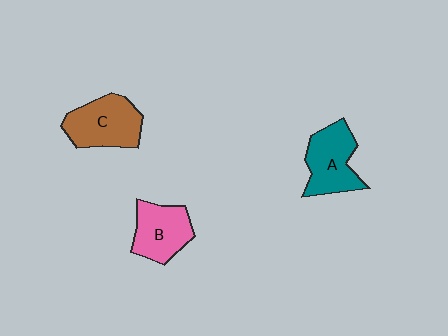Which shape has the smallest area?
Shape B (pink).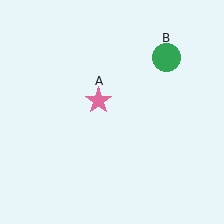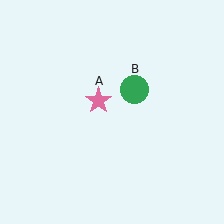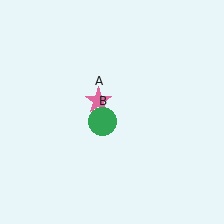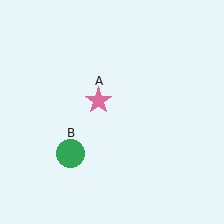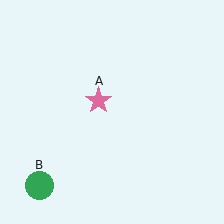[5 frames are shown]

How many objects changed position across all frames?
1 object changed position: green circle (object B).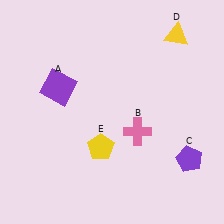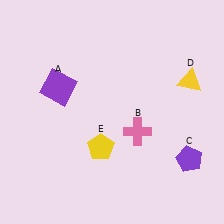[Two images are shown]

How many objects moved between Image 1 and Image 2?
1 object moved between the two images.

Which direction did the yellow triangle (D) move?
The yellow triangle (D) moved down.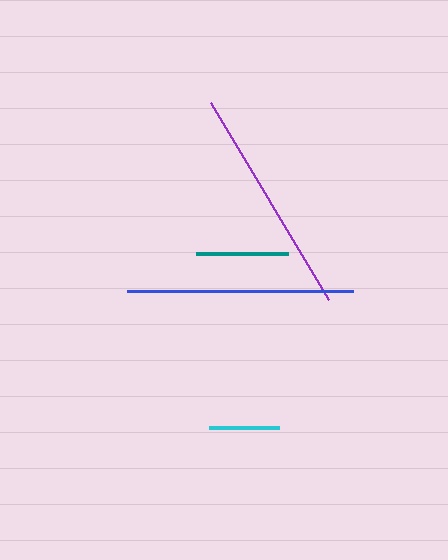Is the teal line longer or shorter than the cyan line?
The teal line is longer than the cyan line.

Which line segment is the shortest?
The cyan line is the shortest at approximately 70 pixels.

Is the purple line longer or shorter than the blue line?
The purple line is longer than the blue line.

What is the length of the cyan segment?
The cyan segment is approximately 70 pixels long.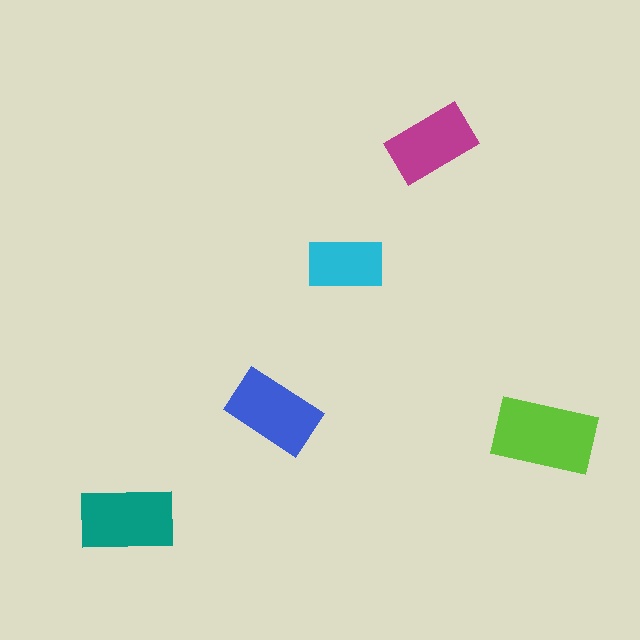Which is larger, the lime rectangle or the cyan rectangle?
The lime one.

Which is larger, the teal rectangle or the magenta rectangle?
The teal one.